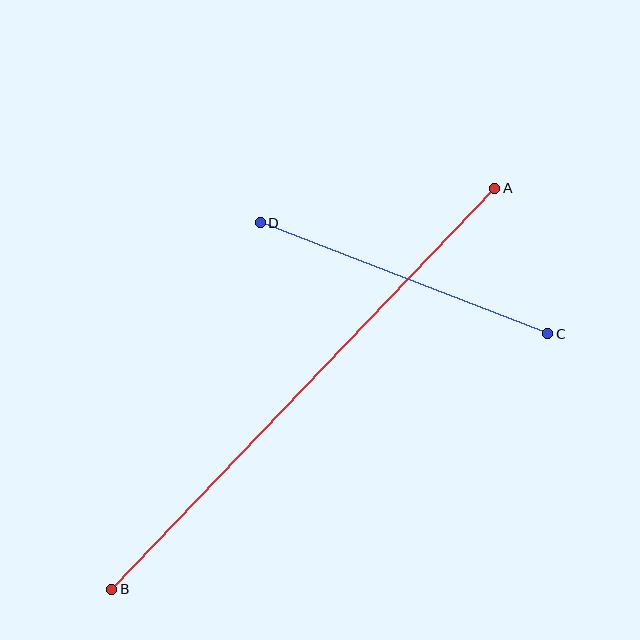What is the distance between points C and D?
The distance is approximately 308 pixels.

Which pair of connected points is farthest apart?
Points A and B are farthest apart.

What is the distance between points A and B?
The distance is approximately 555 pixels.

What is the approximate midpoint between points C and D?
The midpoint is at approximately (404, 278) pixels.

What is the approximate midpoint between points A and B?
The midpoint is at approximately (303, 389) pixels.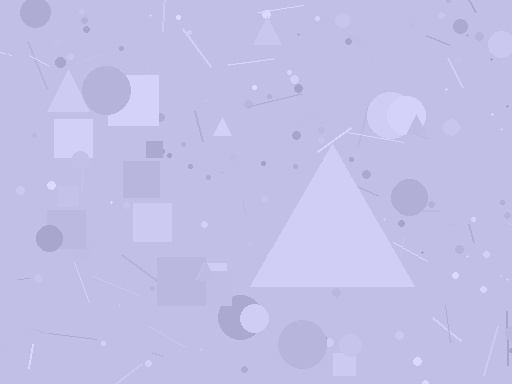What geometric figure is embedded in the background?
A triangle is embedded in the background.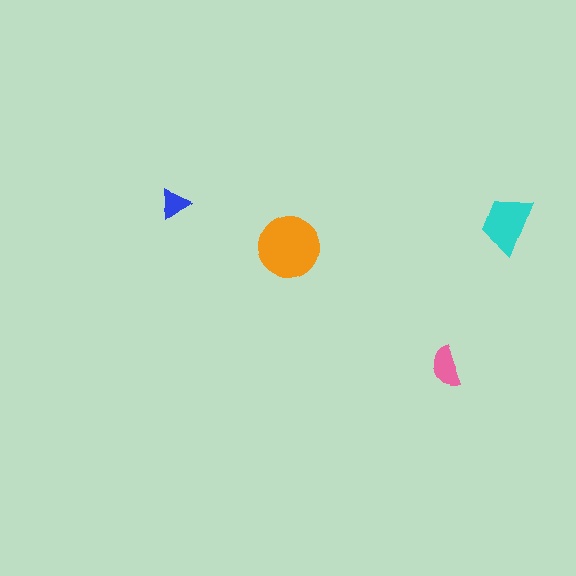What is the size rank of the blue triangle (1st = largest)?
4th.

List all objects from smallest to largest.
The blue triangle, the pink semicircle, the cyan trapezoid, the orange circle.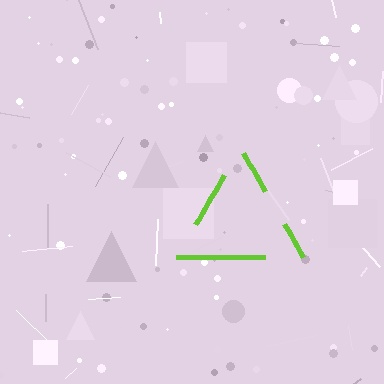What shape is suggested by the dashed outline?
The dashed outline suggests a triangle.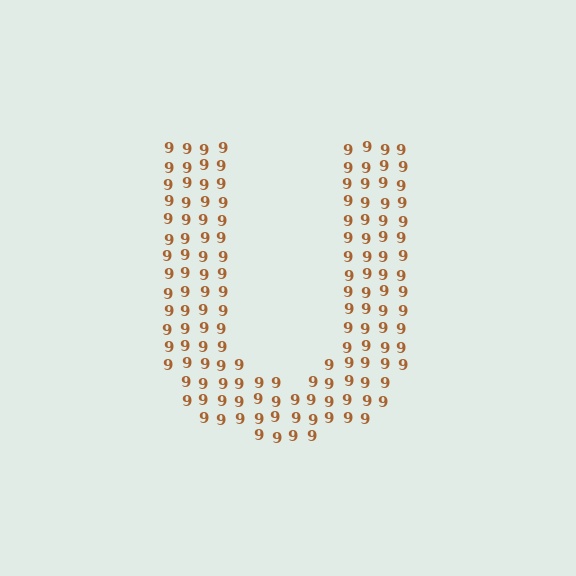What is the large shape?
The large shape is the letter U.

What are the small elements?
The small elements are digit 9's.